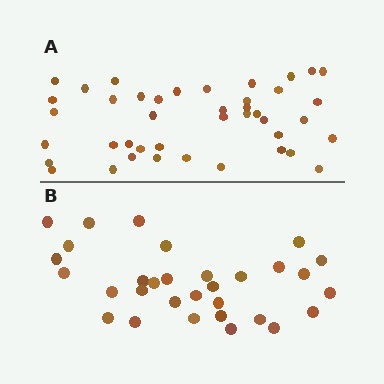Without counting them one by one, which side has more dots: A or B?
Region A (the top region) has more dots.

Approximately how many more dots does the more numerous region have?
Region A has roughly 12 or so more dots than region B.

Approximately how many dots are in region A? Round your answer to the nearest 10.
About 40 dots. (The exact count is 42, which rounds to 40.)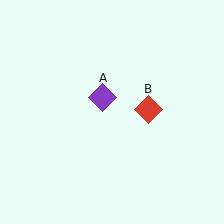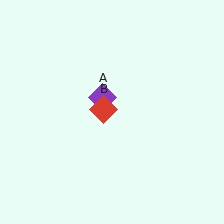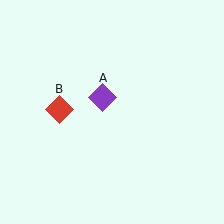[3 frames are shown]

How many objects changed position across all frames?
1 object changed position: red diamond (object B).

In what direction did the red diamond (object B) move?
The red diamond (object B) moved left.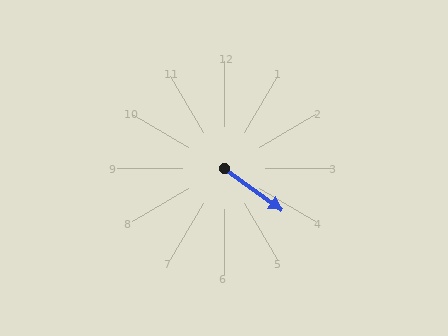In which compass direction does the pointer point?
Southeast.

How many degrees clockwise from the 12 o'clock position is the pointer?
Approximately 126 degrees.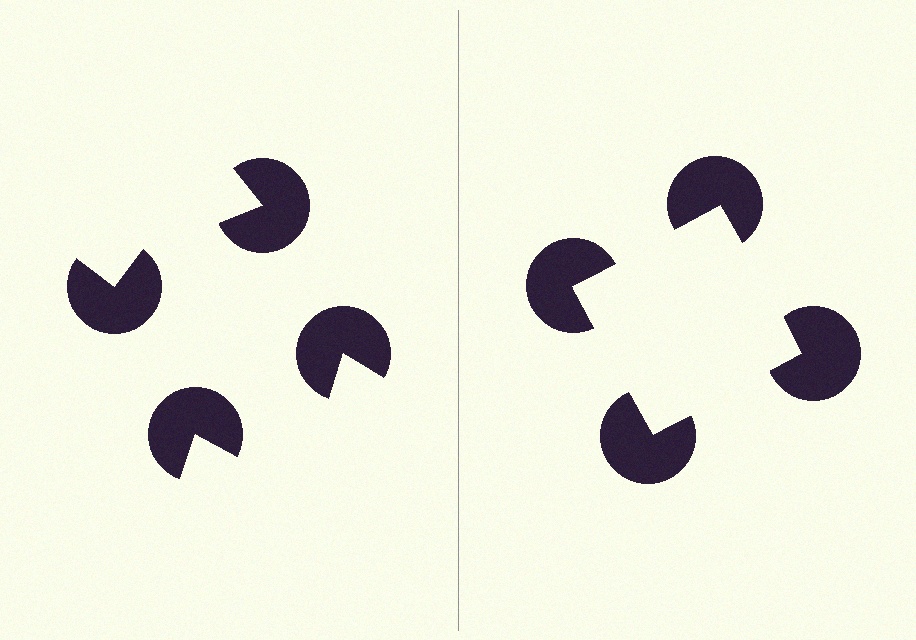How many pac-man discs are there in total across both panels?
8 — 4 on each side.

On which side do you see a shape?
An illusory square appears on the right side. On the left side the wedge cuts are rotated, so no coherent shape forms.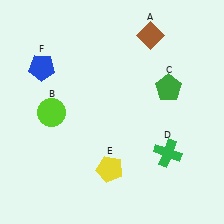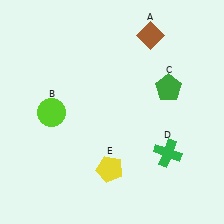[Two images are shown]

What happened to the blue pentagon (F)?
The blue pentagon (F) was removed in Image 2. It was in the top-left area of Image 1.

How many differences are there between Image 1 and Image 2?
There is 1 difference between the two images.